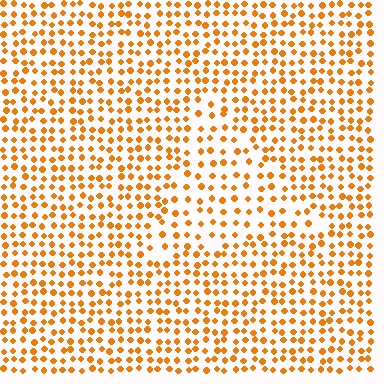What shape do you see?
I see a triangle.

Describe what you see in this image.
The image contains small orange elements arranged at two different densities. A triangle-shaped region is visible where the elements are less densely packed than the surrounding area.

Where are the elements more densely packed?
The elements are more densely packed outside the triangle boundary.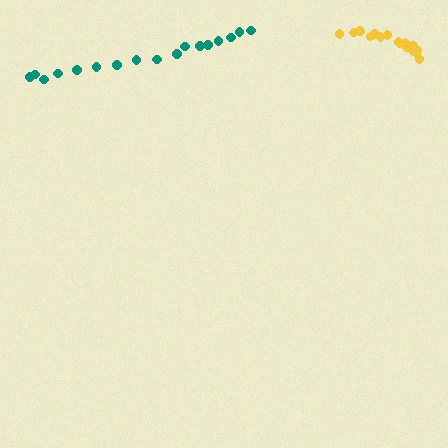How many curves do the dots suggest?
There are 2 distinct paths.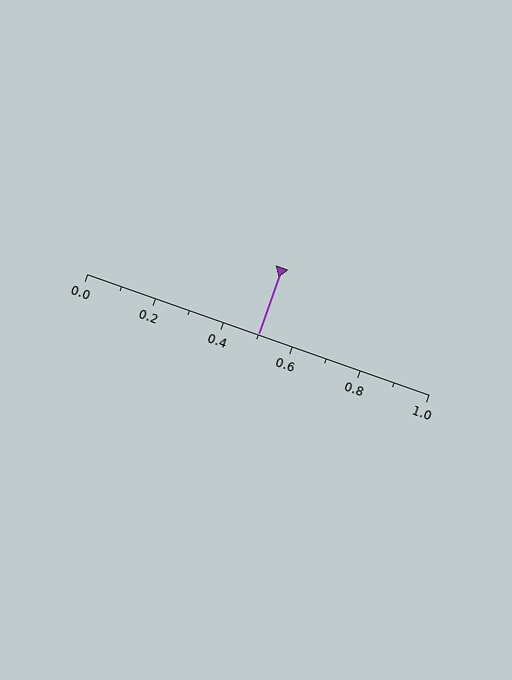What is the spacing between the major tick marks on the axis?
The major ticks are spaced 0.2 apart.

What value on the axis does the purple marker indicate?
The marker indicates approximately 0.5.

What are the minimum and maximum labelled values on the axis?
The axis runs from 0.0 to 1.0.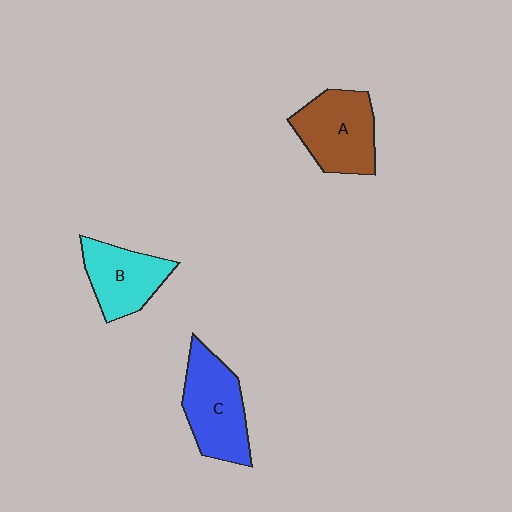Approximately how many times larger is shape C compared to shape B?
Approximately 1.2 times.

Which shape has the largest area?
Shape C (blue).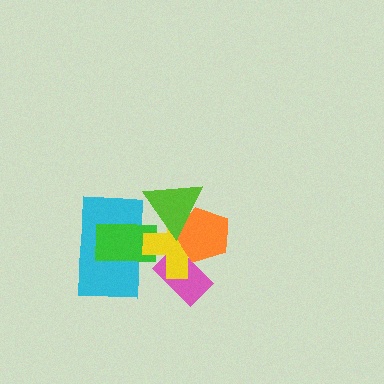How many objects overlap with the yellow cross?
5 objects overlap with the yellow cross.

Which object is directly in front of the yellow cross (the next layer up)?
The orange pentagon is directly in front of the yellow cross.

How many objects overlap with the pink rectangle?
2 objects overlap with the pink rectangle.